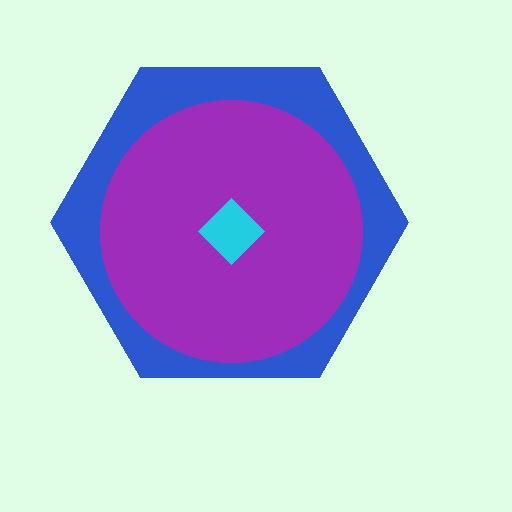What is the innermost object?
The cyan diamond.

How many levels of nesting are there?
3.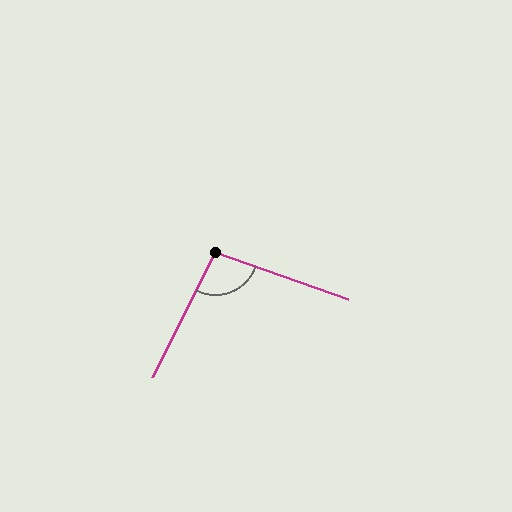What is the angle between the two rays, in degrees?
Approximately 97 degrees.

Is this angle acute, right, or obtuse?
It is obtuse.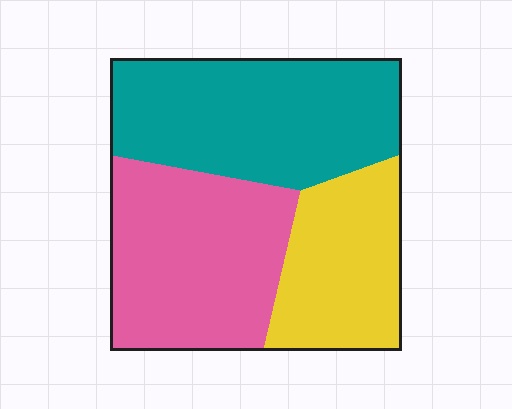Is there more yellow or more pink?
Pink.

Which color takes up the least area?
Yellow, at roughly 25%.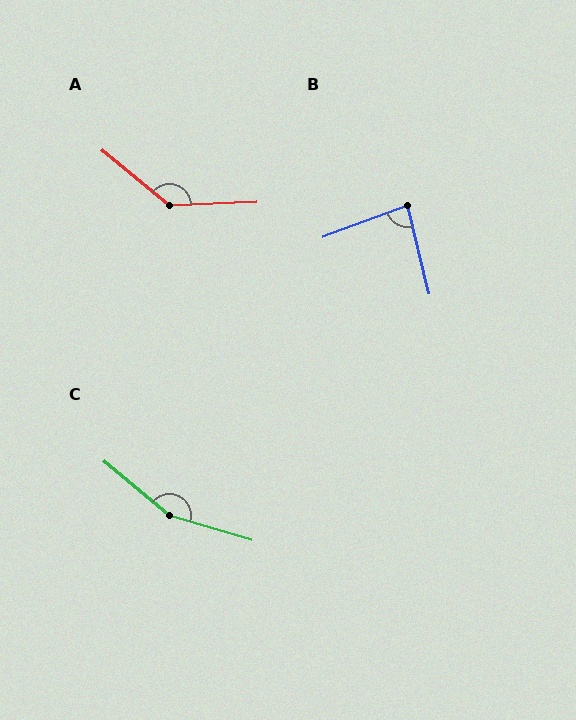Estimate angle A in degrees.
Approximately 138 degrees.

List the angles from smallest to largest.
B (83°), A (138°), C (157°).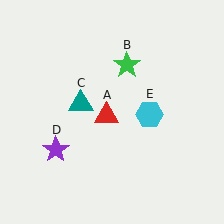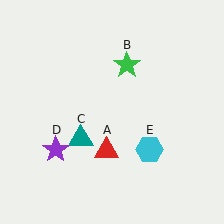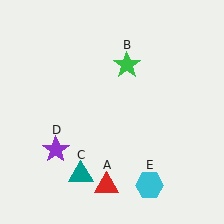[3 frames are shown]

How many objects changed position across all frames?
3 objects changed position: red triangle (object A), teal triangle (object C), cyan hexagon (object E).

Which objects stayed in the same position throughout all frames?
Green star (object B) and purple star (object D) remained stationary.